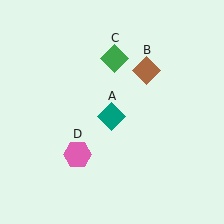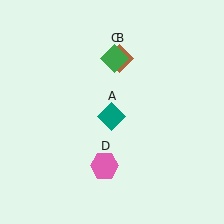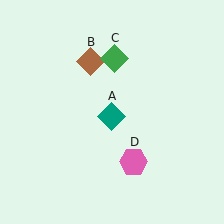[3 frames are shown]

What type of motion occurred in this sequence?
The brown diamond (object B), pink hexagon (object D) rotated counterclockwise around the center of the scene.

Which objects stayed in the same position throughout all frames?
Teal diamond (object A) and green diamond (object C) remained stationary.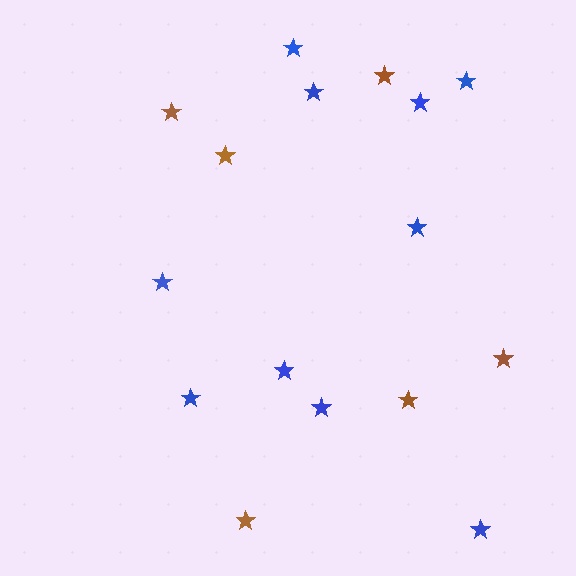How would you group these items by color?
There are 2 groups: one group of brown stars (6) and one group of blue stars (10).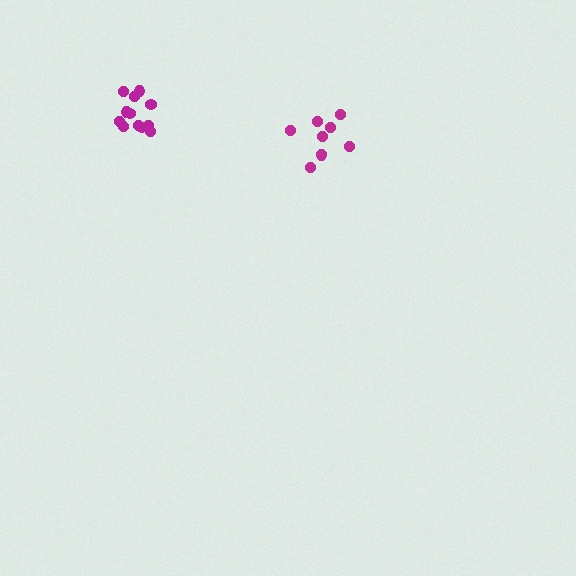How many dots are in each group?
Group 1: 9 dots, Group 2: 12 dots (21 total).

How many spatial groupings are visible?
There are 2 spatial groupings.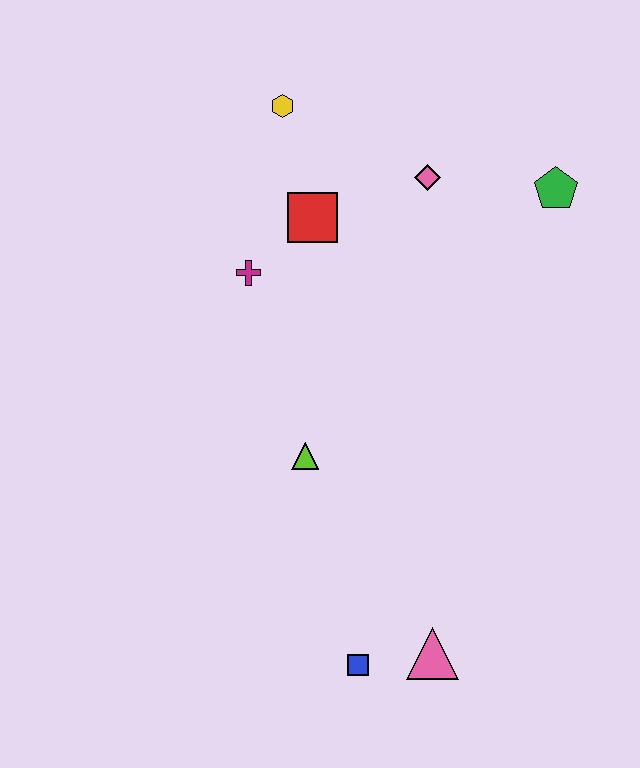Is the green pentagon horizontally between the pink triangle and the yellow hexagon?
No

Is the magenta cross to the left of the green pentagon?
Yes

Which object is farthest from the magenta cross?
The pink triangle is farthest from the magenta cross.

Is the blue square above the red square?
No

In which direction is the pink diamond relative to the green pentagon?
The pink diamond is to the left of the green pentagon.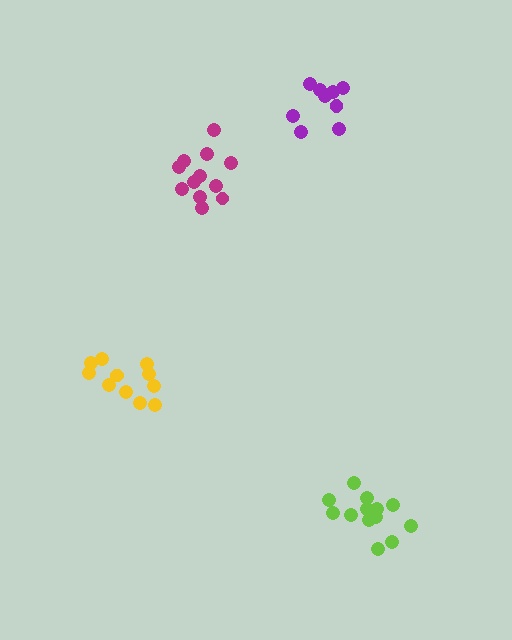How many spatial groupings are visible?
There are 4 spatial groupings.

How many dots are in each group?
Group 1: 12 dots, Group 2: 11 dots, Group 3: 9 dots, Group 4: 13 dots (45 total).